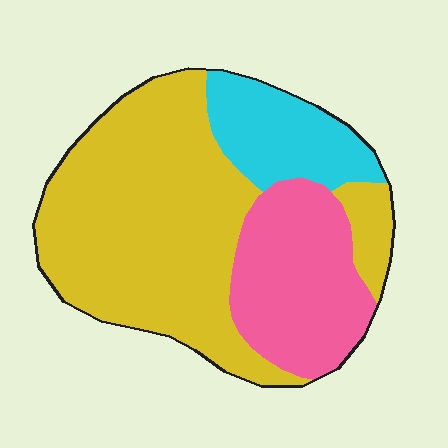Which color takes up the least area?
Cyan, at roughly 15%.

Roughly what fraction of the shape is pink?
Pink takes up about one quarter (1/4) of the shape.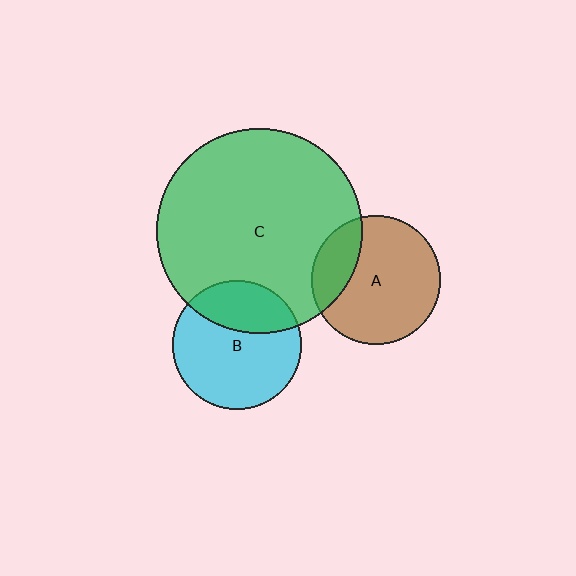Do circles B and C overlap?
Yes.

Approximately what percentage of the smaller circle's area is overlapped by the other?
Approximately 30%.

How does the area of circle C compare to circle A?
Approximately 2.6 times.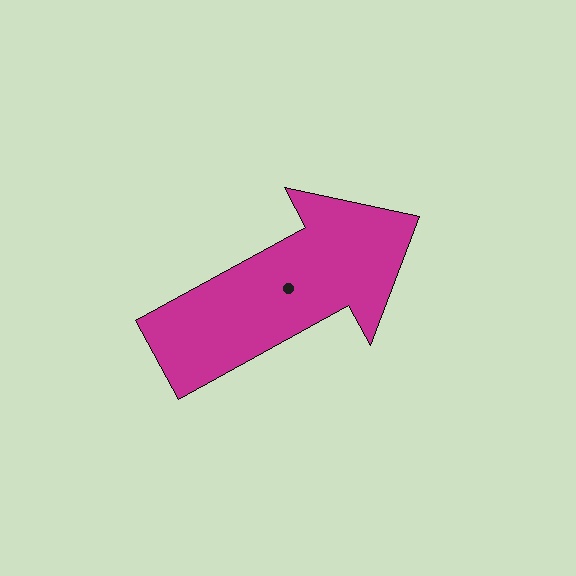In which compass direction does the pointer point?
Northeast.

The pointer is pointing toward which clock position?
Roughly 2 o'clock.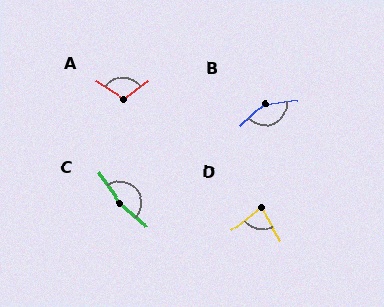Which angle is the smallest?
D, at approximately 82 degrees.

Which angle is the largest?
C, at approximately 167 degrees.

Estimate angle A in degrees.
Approximately 110 degrees.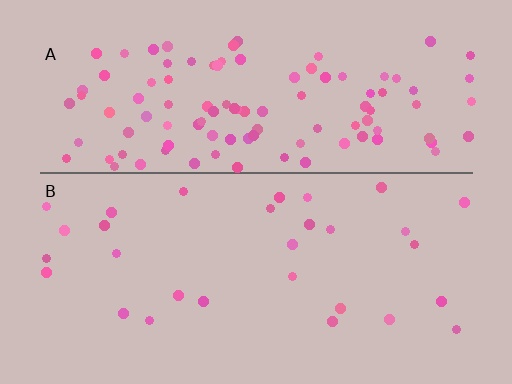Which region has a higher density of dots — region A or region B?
A (the top).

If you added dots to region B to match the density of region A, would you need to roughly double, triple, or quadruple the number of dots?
Approximately quadruple.